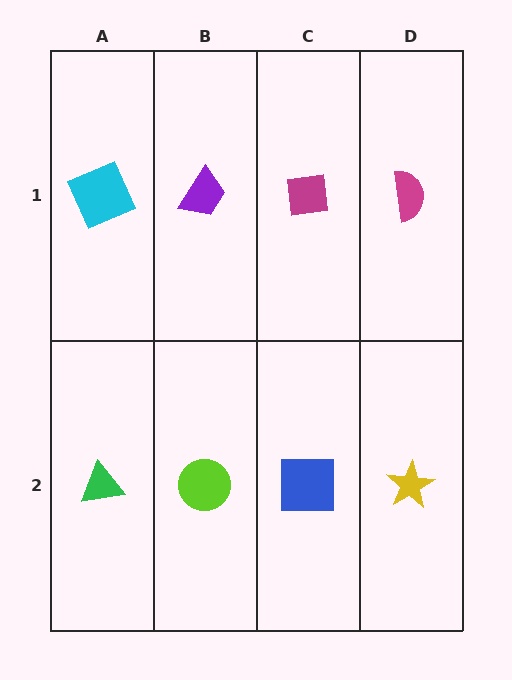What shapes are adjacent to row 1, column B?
A lime circle (row 2, column B), a cyan square (row 1, column A), a magenta square (row 1, column C).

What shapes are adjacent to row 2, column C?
A magenta square (row 1, column C), a lime circle (row 2, column B), a yellow star (row 2, column D).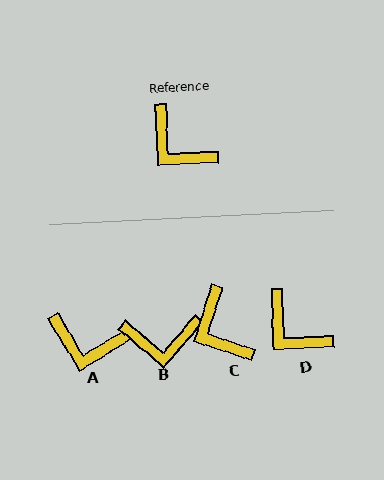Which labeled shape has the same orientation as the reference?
D.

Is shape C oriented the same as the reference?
No, it is off by about 20 degrees.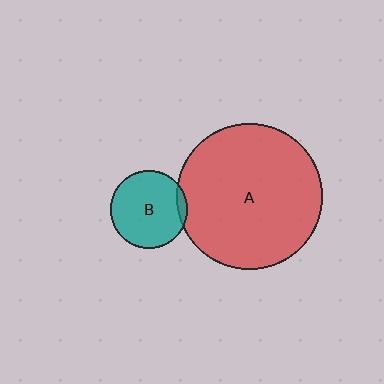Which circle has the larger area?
Circle A (red).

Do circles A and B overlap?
Yes.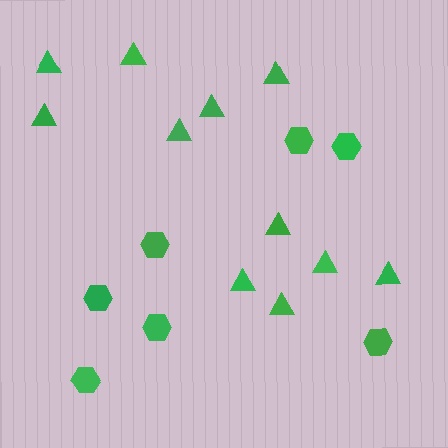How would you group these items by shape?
There are 2 groups: one group of hexagons (7) and one group of triangles (11).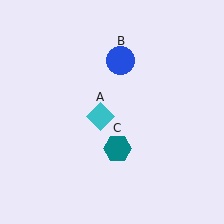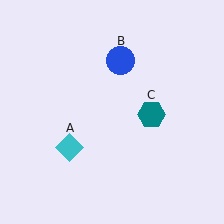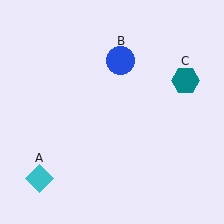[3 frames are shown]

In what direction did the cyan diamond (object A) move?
The cyan diamond (object A) moved down and to the left.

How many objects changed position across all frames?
2 objects changed position: cyan diamond (object A), teal hexagon (object C).